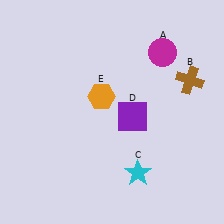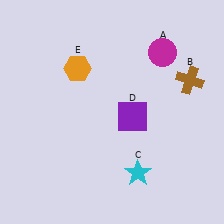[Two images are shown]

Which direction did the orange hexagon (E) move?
The orange hexagon (E) moved up.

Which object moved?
The orange hexagon (E) moved up.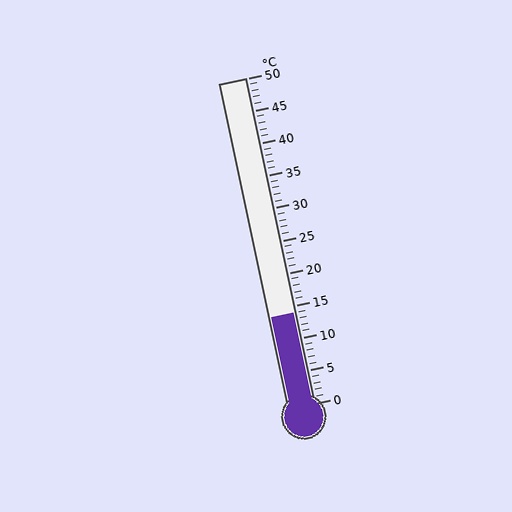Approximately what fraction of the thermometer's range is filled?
The thermometer is filled to approximately 30% of its range.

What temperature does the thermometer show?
The thermometer shows approximately 14°C.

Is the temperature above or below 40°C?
The temperature is below 40°C.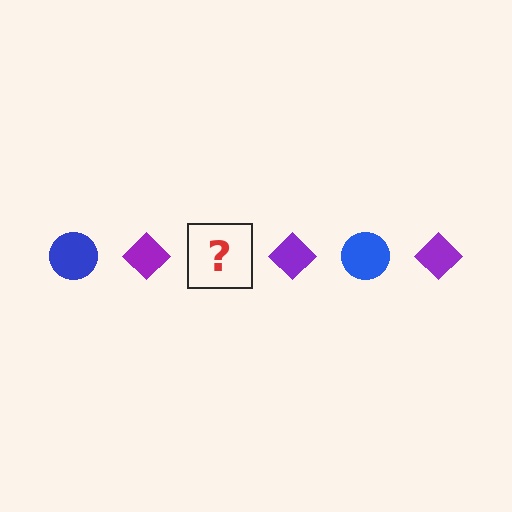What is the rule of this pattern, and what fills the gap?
The rule is that the pattern alternates between blue circle and purple diamond. The gap should be filled with a blue circle.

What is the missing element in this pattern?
The missing element is a blue circle.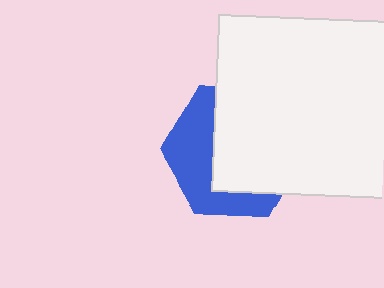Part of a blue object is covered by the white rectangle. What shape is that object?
It is a hexagon.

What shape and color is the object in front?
The object in front is a white rectangle.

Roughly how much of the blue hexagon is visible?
A small part of it is visible (roughly 41%).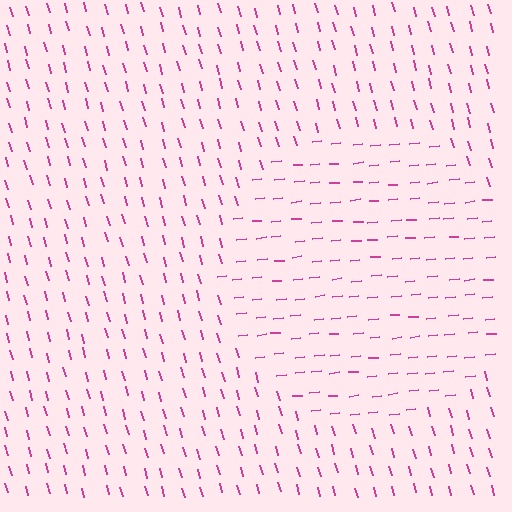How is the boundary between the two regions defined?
The boundary is defined purely by a change in line orientation (approximately 80 degrees difference). All lines are the same color and thickness.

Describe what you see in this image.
The image is filled with small magenta line segments. A circle region in the image has lines oriented differently from the surrounding lines, creating a visible texture boundary.